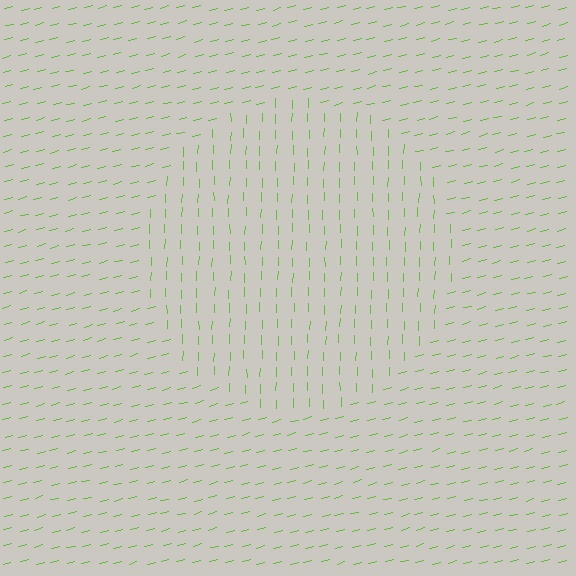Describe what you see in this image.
The image is filled with small lime line segments. A circle region in the image has lines oriented differently from the surrounding lines, creating a visible texture boundary.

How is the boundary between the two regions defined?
The boundary is defined purely by a change in line orientation (approximately 74 degrees difference). All lines are the same color and thickness.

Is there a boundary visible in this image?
Yes, there is a texture boundary formed by a change in line orientation.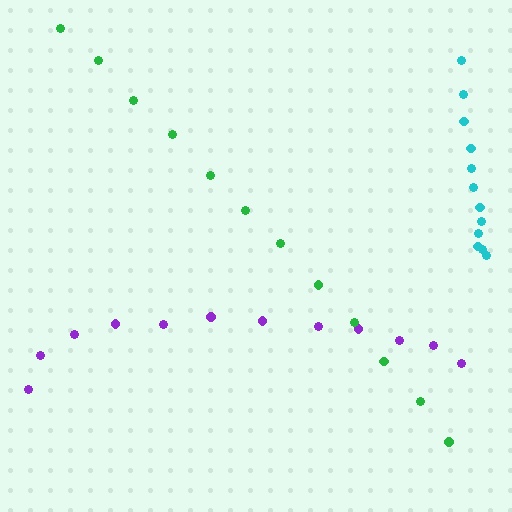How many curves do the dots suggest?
There are 3 distinct paths.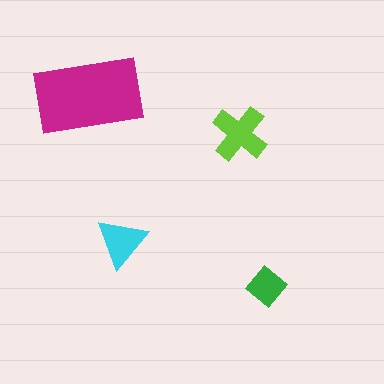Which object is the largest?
The magenta rectangle.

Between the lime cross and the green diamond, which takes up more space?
The lime cross.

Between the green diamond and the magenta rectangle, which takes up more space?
The magenta rectangle.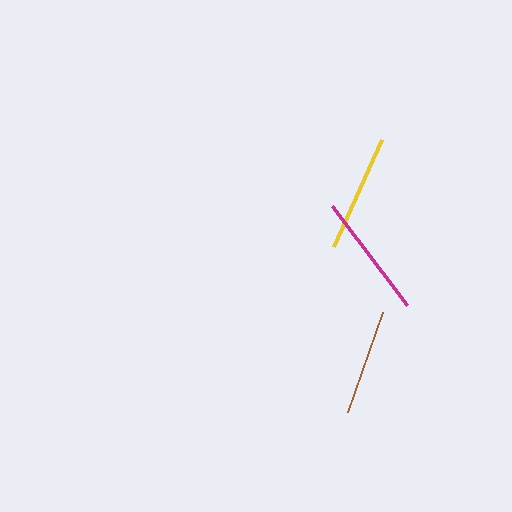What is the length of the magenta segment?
The magenta segment is approximately 124 pixels long.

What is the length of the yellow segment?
The yellow segment is approximately 117 pixels long.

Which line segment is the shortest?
The brown line is the shortest at approximately 106 pixels.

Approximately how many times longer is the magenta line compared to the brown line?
The magenta line is approximately 1.2 times the length of the brown line.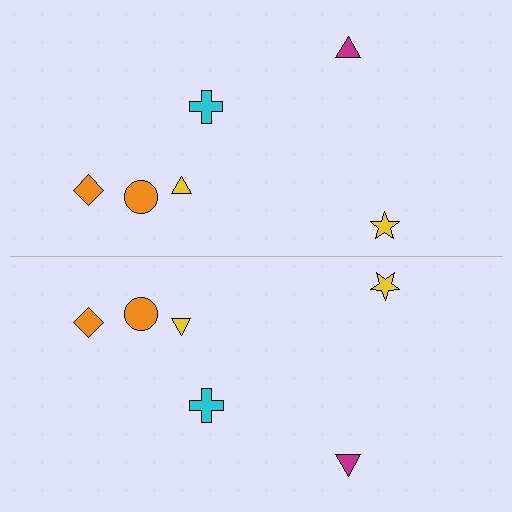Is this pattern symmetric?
Yes, this pattern has bilateral (reflection) symmetry.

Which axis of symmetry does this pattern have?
The pattern has a horizontal axis of symmetry running through the center of the image.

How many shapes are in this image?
There are 12 shapes in this image.